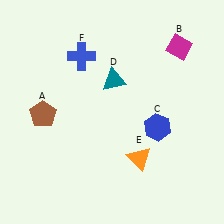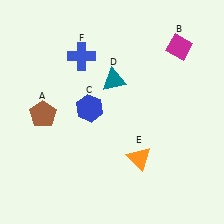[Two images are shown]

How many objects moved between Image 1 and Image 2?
1 object moved between the two images.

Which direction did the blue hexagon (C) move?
The blue hexagon (C) moved left.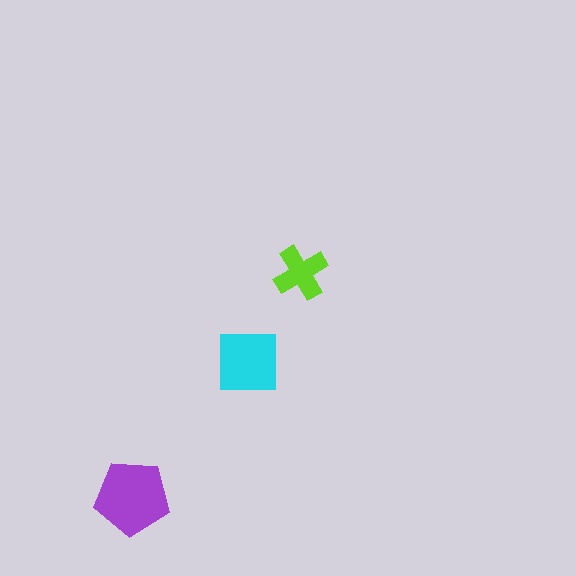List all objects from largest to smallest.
The purple pentagon, the cyan square, the lime cross.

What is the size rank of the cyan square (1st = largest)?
2nd.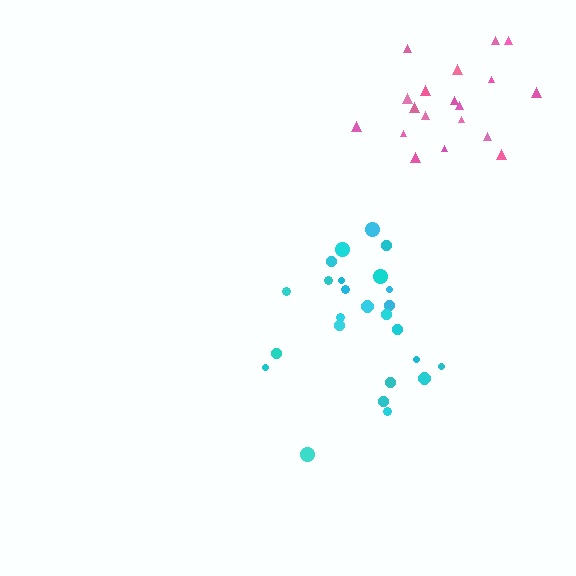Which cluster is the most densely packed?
Pink.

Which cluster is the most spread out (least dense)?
Cyan.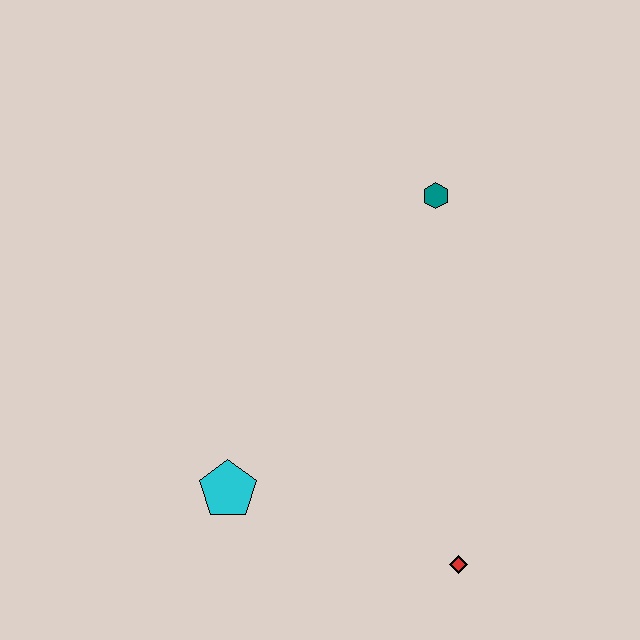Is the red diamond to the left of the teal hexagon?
No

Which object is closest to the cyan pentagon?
The red diamond is closest to the cyan pentagon.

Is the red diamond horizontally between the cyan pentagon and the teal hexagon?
No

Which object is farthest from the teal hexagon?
The red diamond is farthest from the teal hexagon.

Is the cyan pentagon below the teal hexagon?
Yes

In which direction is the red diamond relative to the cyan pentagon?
The red diamond is to the right of the cyan pentagon.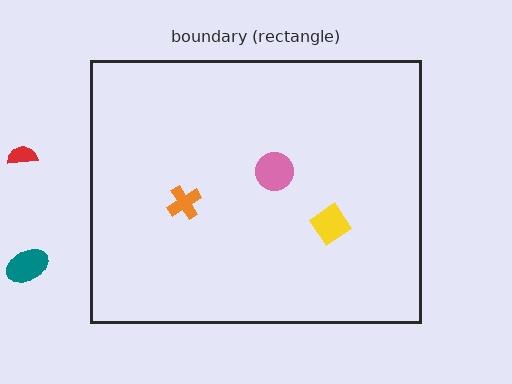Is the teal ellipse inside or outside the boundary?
Outside.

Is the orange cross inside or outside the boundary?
Inside.